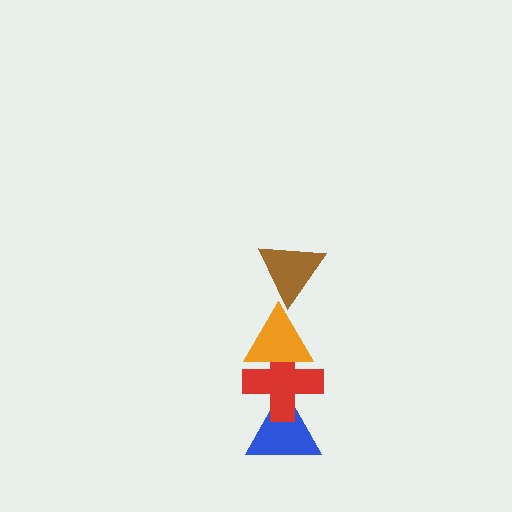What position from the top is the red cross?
The red cross is 3rd from the top.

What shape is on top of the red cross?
The orange triangle is on top of the red cross.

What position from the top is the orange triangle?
The orange triangle is 2nd from the top.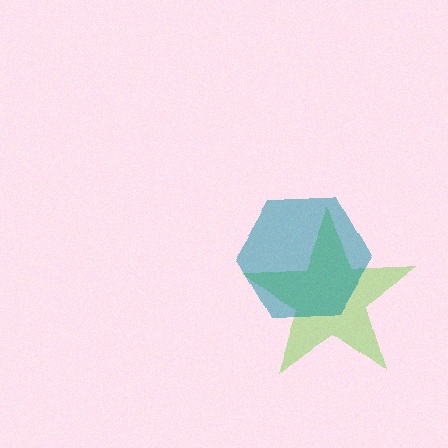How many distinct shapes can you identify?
There are 2 distinct shapes: a lime star, a teal hexagon.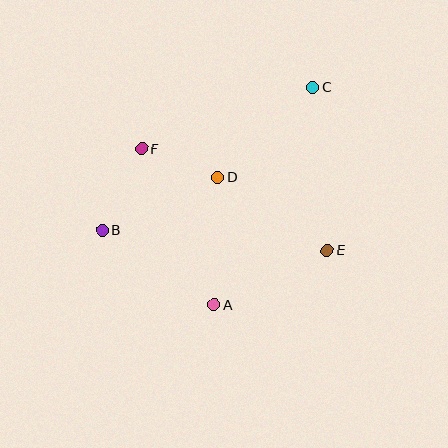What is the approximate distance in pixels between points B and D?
The distance between B and D is approximately 127 pixels.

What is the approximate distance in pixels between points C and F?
The distance between C and F is approximately 182 pixels.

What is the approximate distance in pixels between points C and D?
The distance between C and D is approximately 131 pixels.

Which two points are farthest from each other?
Points B and C are farthest from each other.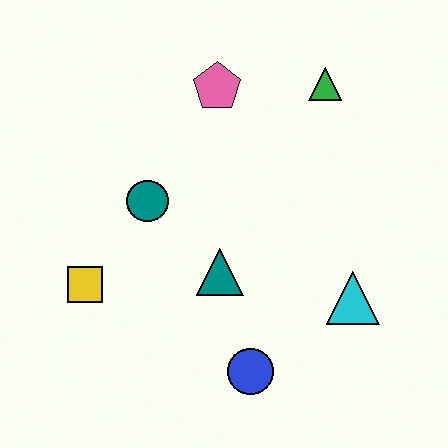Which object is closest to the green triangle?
The pink pentagon is closest to the green triangle.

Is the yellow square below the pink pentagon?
Yes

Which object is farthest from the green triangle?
The yellow square is farthest from the green triangle.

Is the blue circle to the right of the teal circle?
Yes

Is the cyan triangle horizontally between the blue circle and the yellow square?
No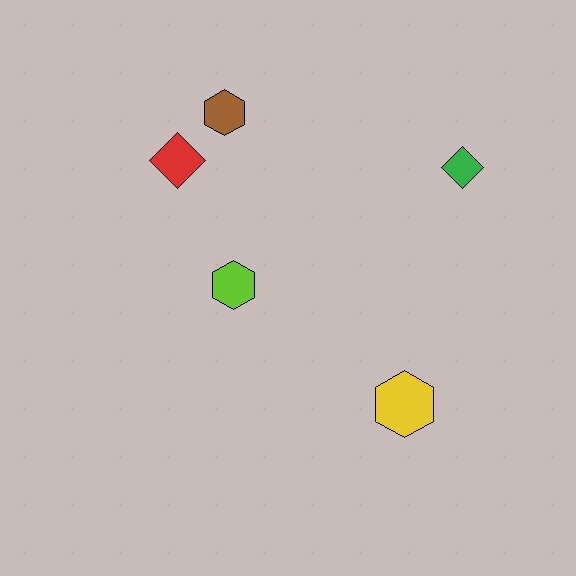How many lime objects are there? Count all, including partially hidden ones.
There is 1 lime object.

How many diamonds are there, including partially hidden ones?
There are 2 diamonds.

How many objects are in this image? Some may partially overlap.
There are 5 objects.